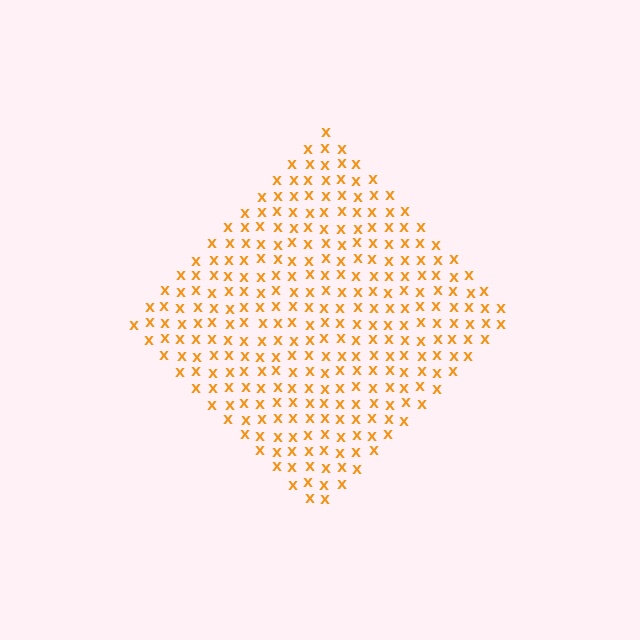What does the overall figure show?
The overall figure shows a diamond.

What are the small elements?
The small elements are letter X's.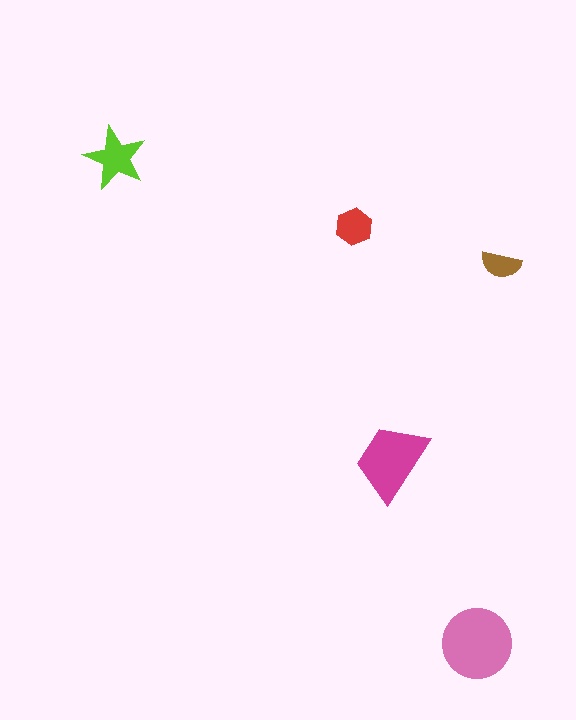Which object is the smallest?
The brown semicircle.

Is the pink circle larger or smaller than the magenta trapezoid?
Larger.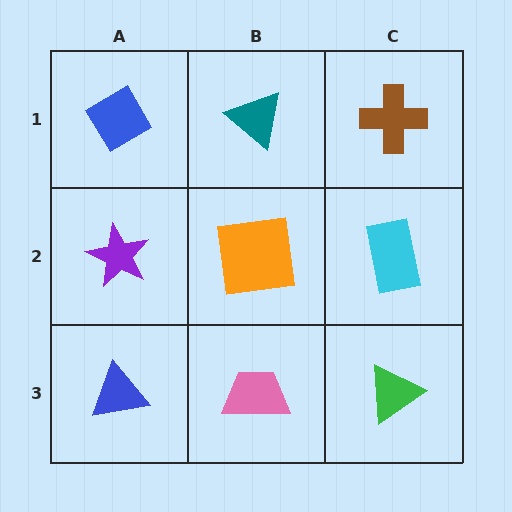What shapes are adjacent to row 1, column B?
An orange square (row 2, column B), a blue diamond (row 1, column A), a brown cross (row 1, column C).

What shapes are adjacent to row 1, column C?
A cyan rectangle (row 2, column C), a teal triangle (row 1, column B).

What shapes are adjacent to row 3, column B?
An orange square (row 2, column B), a blue triangle (row 3, column A), a green triangle (row 3, column C).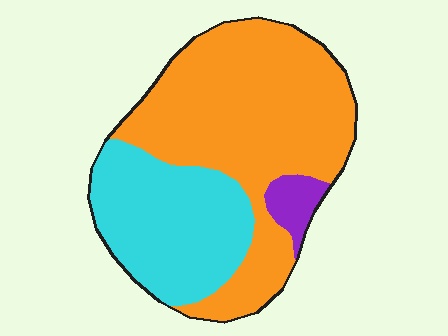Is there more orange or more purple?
Orange.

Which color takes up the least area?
Purple, at roughly 5%.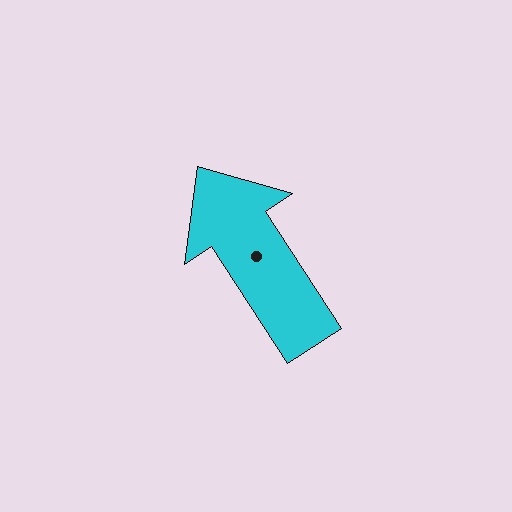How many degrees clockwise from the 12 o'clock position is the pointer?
Approximately 327 degrees.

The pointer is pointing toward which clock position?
Roughly 11 o'clock.